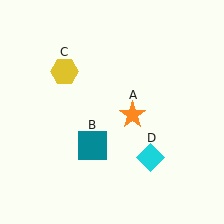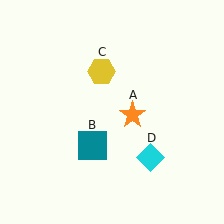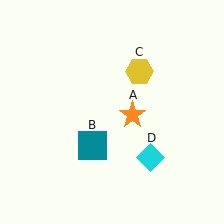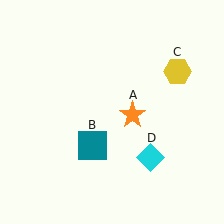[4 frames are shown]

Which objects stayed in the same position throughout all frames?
Orange star (object A) and teal square (object B) and cyan diamond (object D) remained stationary.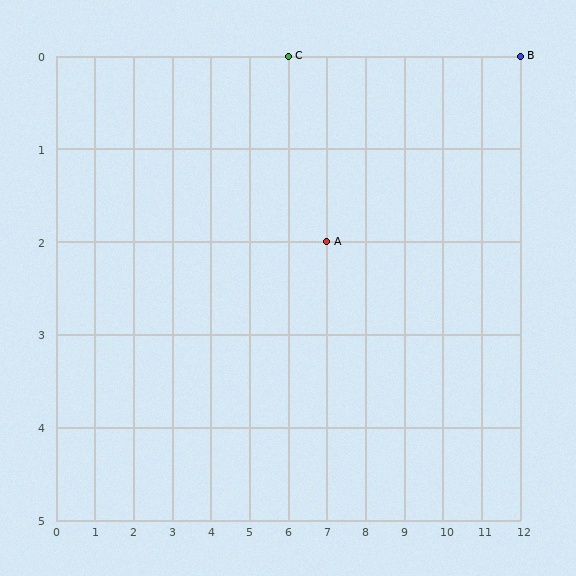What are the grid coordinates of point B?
Point B is at grid coordinates (12, 0).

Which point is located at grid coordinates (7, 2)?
Point A is at (7, 2).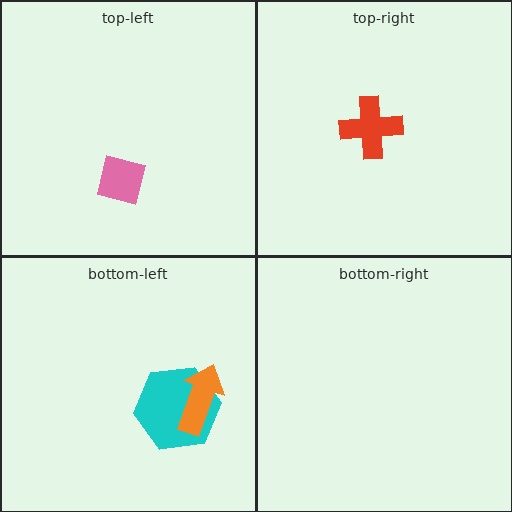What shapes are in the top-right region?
The red cross.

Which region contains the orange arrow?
The bottom-left region.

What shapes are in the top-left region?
The pink square.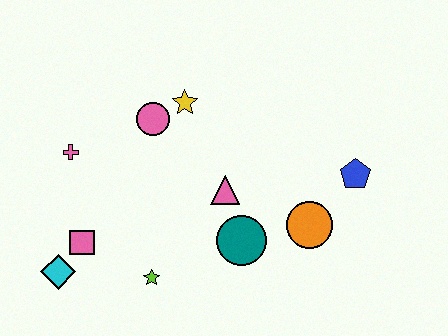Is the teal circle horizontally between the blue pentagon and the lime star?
Yes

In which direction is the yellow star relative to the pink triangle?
The yellow star is above the pink triangle.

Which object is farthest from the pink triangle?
The cyan diamond is farthest from the pink triangle.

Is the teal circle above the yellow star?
No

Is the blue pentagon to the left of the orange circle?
No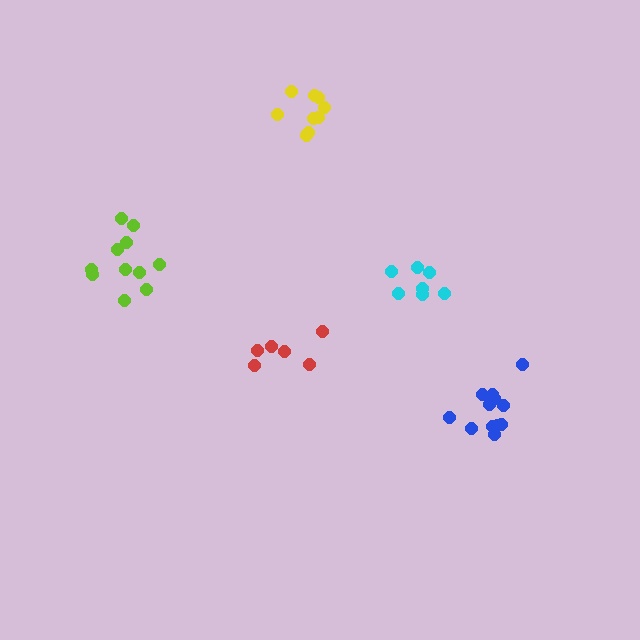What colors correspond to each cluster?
The clusters are colored: yellow, cyan, lime, red, blue.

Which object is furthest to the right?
The blue cluster is rightmost.